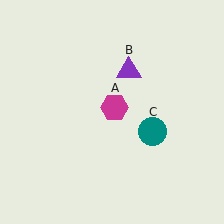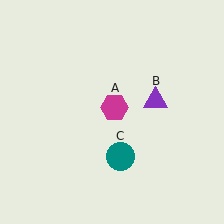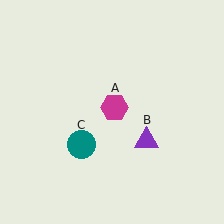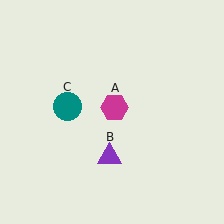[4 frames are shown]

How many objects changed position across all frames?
2 objects changed position: purple triangle (object B), teal circle (object C).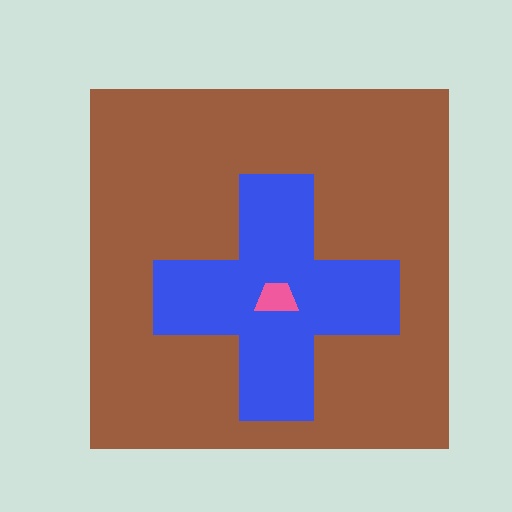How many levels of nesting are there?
3.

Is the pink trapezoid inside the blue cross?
Yes.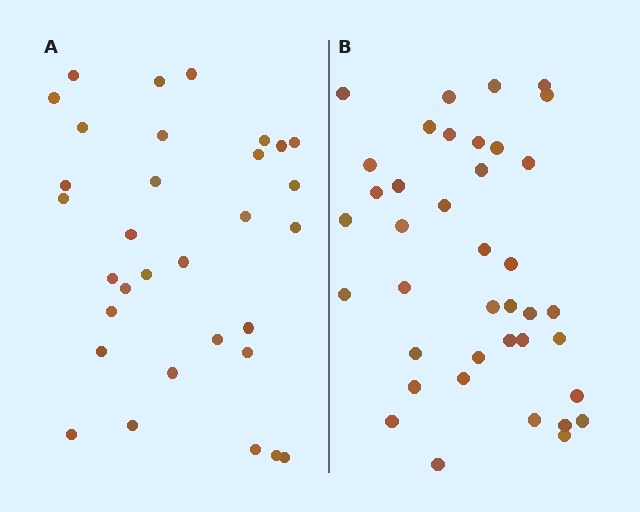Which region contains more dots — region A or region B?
Region B (the right region) has more dots.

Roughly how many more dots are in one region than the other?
Region B has roughly 8 or so more dots than region A.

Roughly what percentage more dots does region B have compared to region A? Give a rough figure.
About 20% more.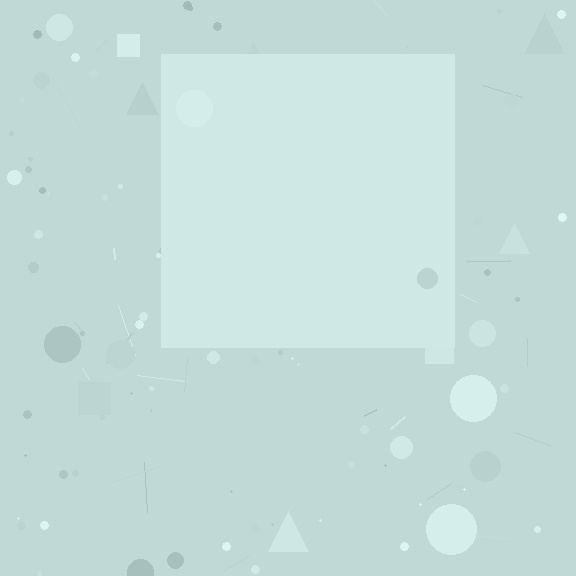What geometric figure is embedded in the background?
A square is embedded in the background.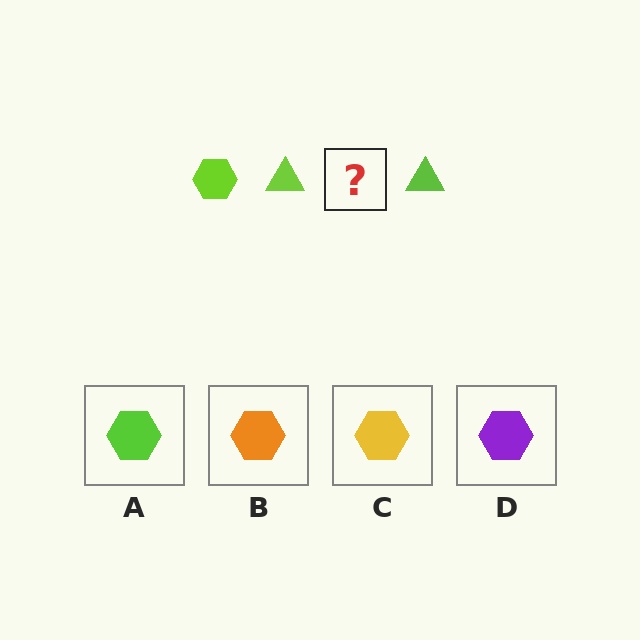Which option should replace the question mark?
Option A.